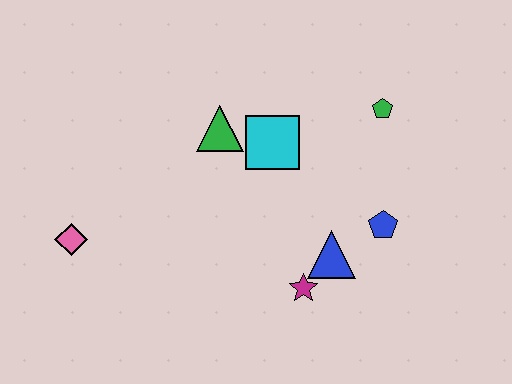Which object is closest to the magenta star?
The blue triangle is closest to the magenta star.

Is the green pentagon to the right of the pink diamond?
Yes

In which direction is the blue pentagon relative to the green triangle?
The blue pentagon is to the right of the green triangle.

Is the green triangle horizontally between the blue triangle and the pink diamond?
Yes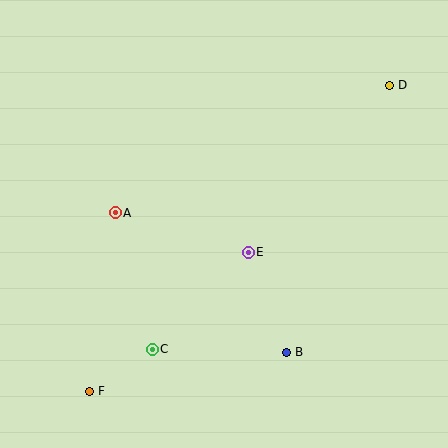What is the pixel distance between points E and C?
The distance between E and C is 137 pixels.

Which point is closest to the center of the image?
Point E at (248, 252) is closest to the center.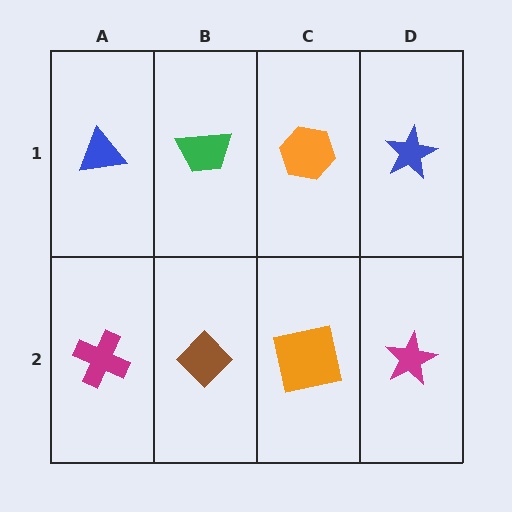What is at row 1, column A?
A blue triangle.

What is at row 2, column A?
A magenta cross.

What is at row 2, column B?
A brown diamond.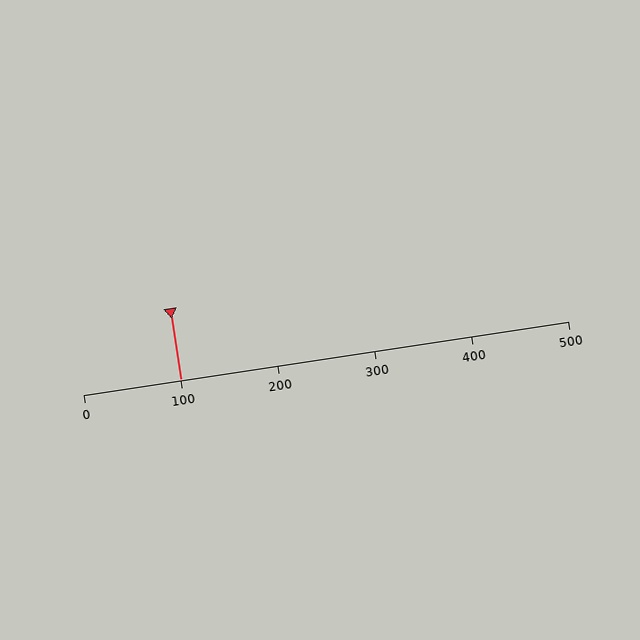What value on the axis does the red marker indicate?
The marker indicates approximately 100.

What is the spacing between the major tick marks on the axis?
The major ticks are spaced 100 apart.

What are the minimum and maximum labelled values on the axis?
The axis runs from 0 to 500.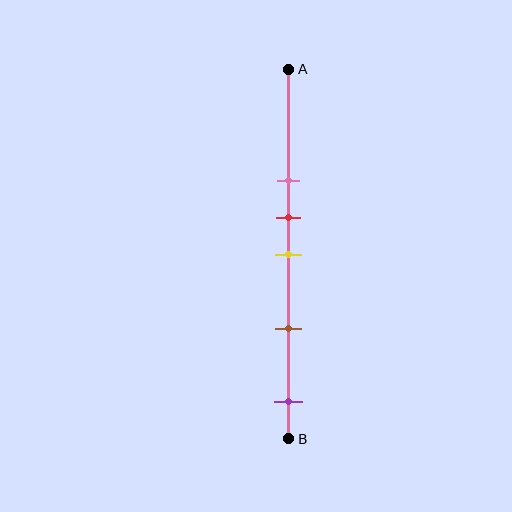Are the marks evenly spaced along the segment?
No, the marks are not evenly spaced.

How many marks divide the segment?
There are 5 marks dividing the segment.